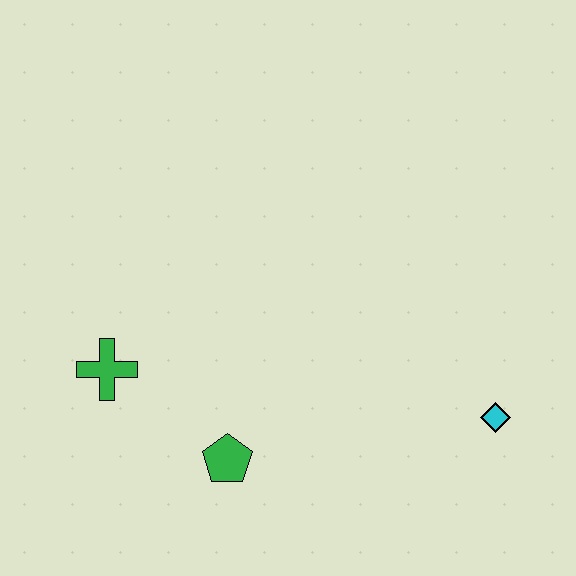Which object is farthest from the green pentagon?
The cyan diamond is farthest from the green pentagon.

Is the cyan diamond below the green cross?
Yes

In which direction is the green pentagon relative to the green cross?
The green pentagon is to the right of the green cross.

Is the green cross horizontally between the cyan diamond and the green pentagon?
No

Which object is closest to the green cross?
The green pentagon is closest to the green cross.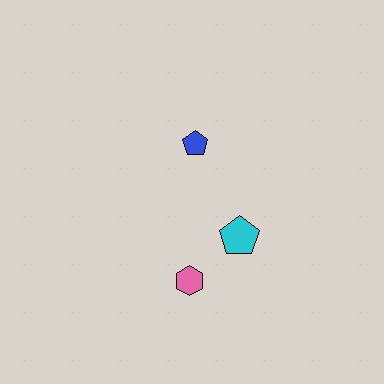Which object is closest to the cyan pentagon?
The pink hexagon is closest to the cyan pentagon.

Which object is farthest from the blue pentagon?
The pink hexagon is farthest from the blue pentagon.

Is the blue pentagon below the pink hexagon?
No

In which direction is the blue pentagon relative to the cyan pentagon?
The blue pentagon is above the cyan pentagon.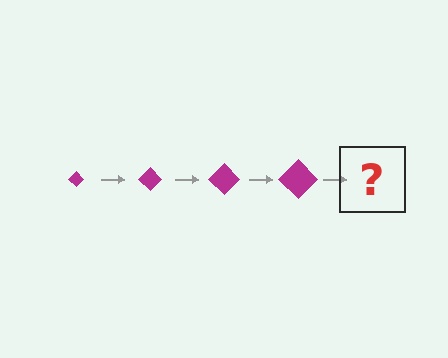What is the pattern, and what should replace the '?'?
The pattern is that the diamond gets progressively larger each step. The '?' should be a magenta diamond, larger than the previous one.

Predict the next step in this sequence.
The next step is a magenta diamond, larger than the previous one.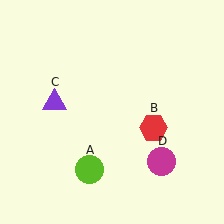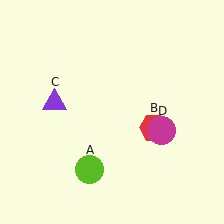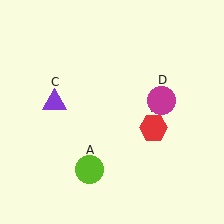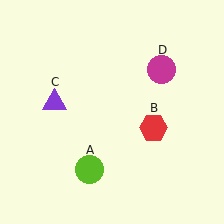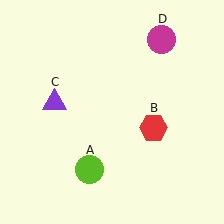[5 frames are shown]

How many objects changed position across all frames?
1 object changed position: magenta circle (object D).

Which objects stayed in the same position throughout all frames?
Lime circle (object A) and red hexagon (object B) and purple triangle (object C) remained stationary.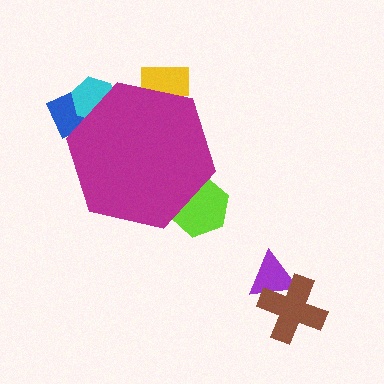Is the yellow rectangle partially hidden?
Yes, the yellow rectangle is partially hidden behind the magenta hexagon.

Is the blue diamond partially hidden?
Yes, the blue diamond is partially hidden behind the magenta hexagon.